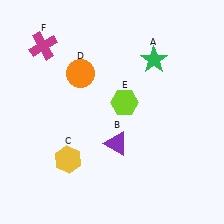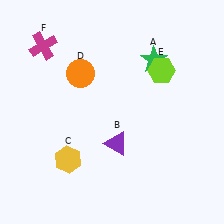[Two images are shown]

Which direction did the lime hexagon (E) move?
The lime hexagon (E) moved right.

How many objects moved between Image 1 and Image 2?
1 object moved between the two images.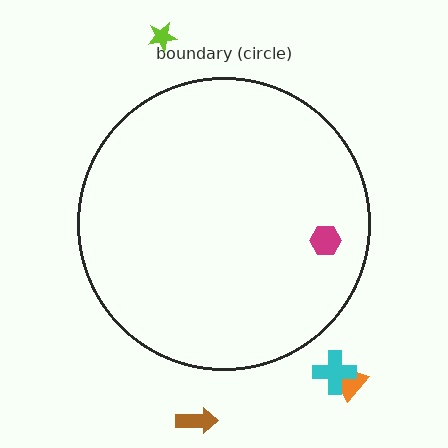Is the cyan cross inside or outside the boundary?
Outside.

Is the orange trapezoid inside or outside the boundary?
Outside.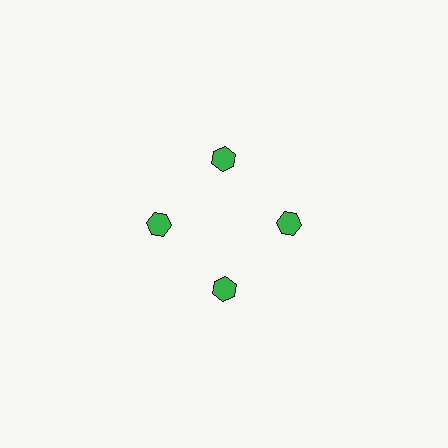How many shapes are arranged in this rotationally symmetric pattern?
There are 4 shapes, arranged in 4 groups of 1.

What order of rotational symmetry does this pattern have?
This pattern has 4-fold rotational symmetry.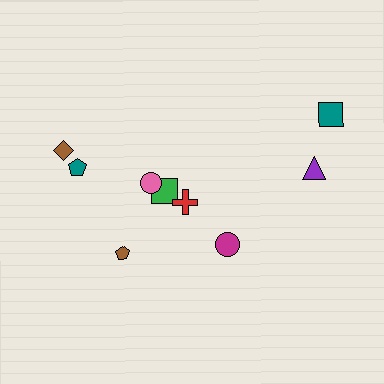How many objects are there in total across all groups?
There are 9 objects.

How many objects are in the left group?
There are 6 objects.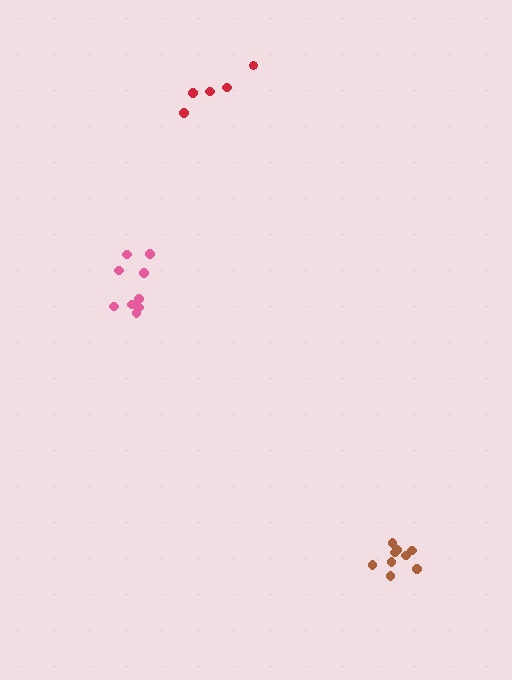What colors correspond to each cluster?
The clusters are colored: red, brown, pink.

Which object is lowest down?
The brown cluster is bottommost.